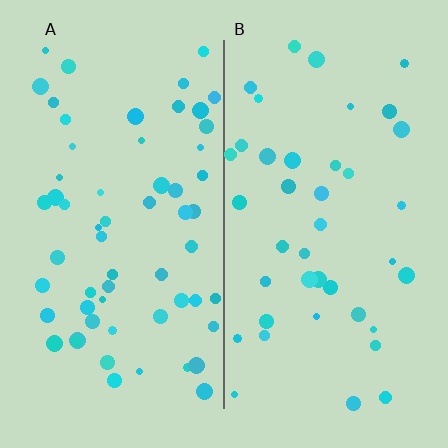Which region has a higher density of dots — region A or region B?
A (the left).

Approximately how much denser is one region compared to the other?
Approximately 1.5× — region A over region B.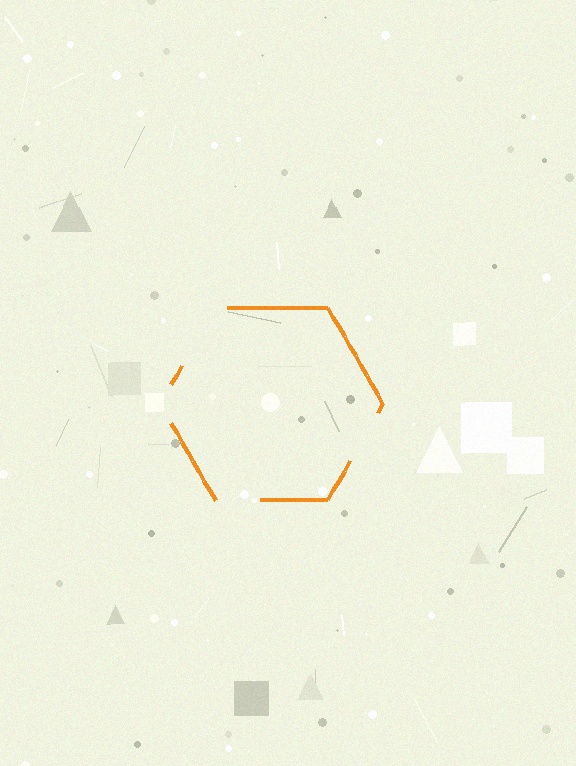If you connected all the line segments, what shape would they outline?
They would outline a hexagon.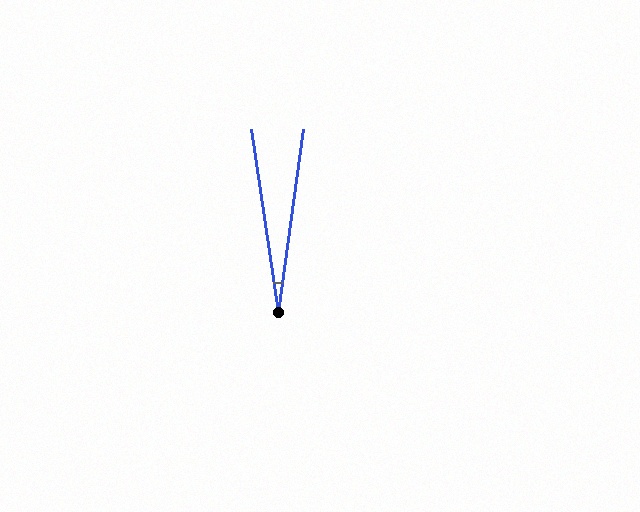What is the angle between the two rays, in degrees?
Approximately 16 degrees.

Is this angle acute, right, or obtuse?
It is acute.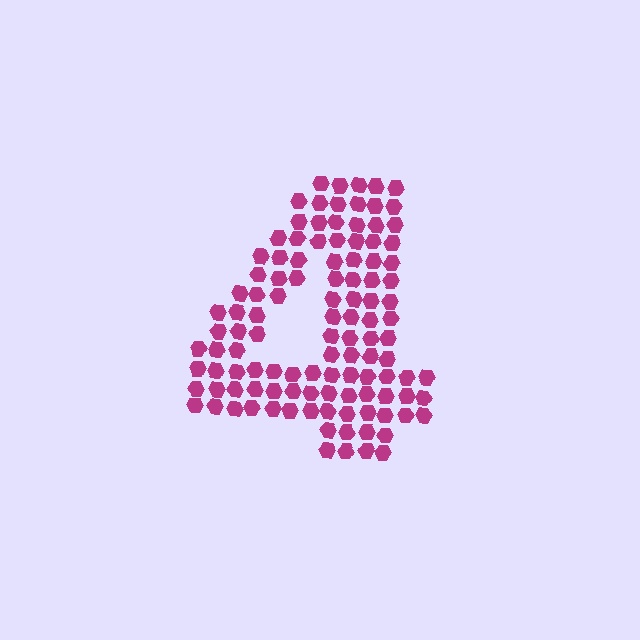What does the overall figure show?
The overall figure shows the digit 4.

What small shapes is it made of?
It is made of small hexagons.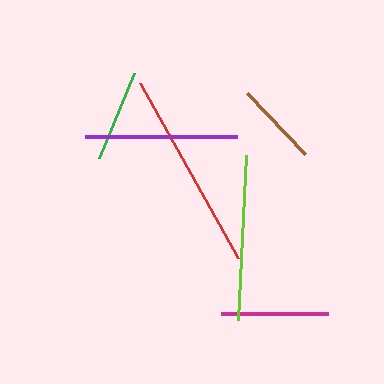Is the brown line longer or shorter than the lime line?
The lime line is longer than the brown line.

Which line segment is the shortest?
The brown line is the shortest at approximately 84 pixels.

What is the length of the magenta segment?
The magenta segment is approximately 107 pixels long.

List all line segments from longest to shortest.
From longest to shortest: red, lime, purple, magenta, green, brown.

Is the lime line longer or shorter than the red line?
The red line is longer than the lime line.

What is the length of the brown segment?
The brown segment is approximately 84 pixels long.